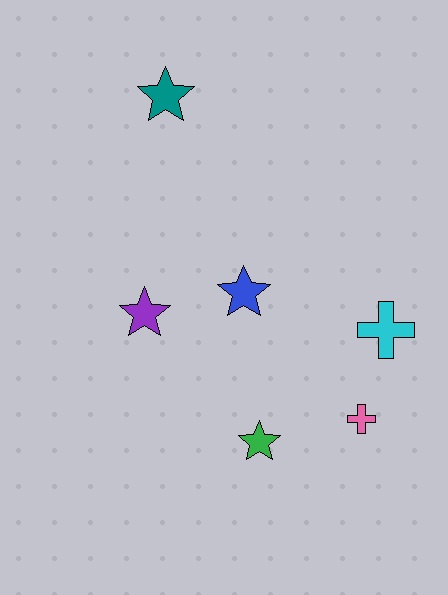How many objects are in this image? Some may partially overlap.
There are 6 objects.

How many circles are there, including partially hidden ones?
There are no circles.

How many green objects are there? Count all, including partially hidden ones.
There is 1 green object.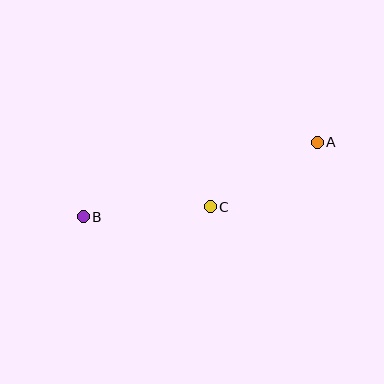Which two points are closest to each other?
Points A and C are closest to each other.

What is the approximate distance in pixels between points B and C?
The distance between B and C is approximately 128 pixels.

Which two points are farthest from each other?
Points A and B are farthest from each other.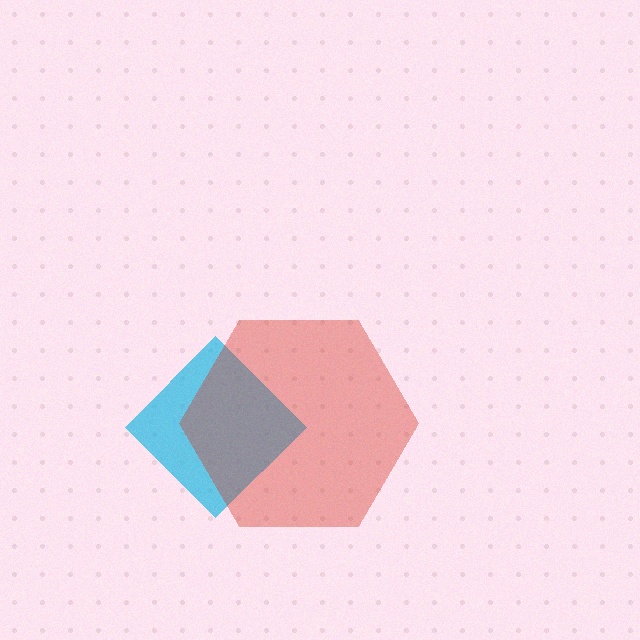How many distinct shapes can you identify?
There are 2 distinct shapes: a cyan diamond, a red hexagon.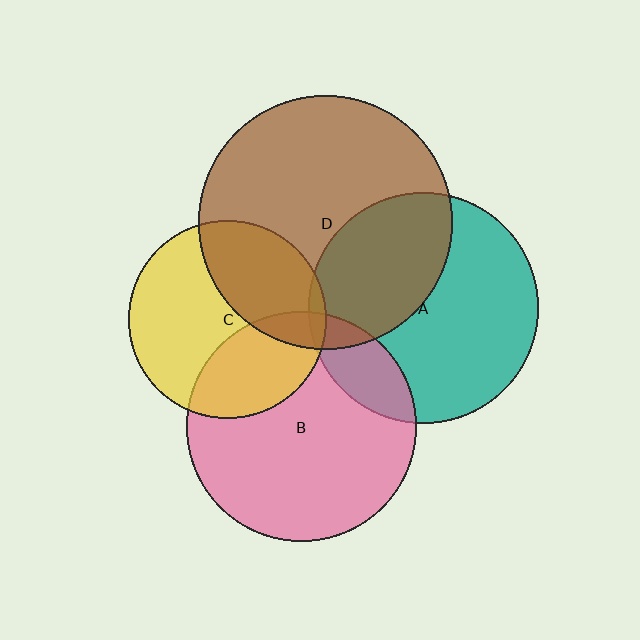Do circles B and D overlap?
Yes.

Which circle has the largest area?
Circle D (brown).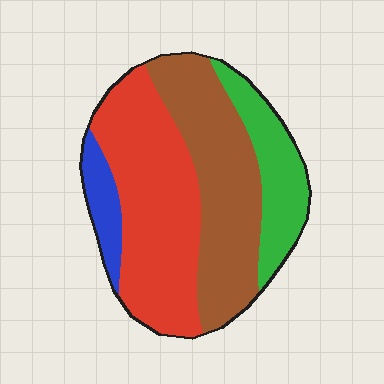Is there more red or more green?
Red.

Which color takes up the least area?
Blue, at roughly 10%.